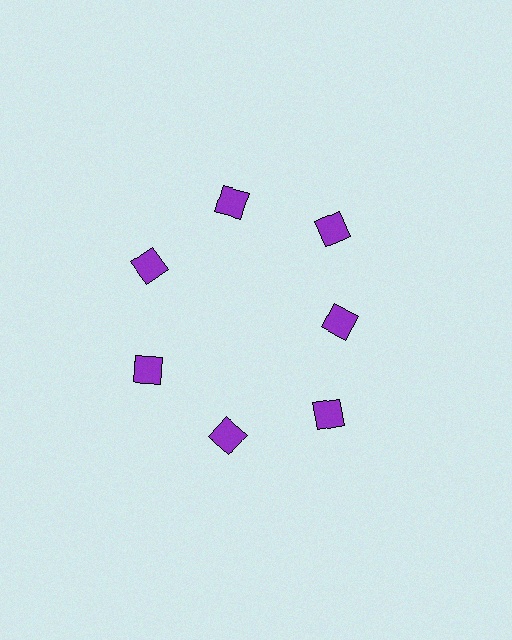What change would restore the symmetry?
The symmetry would be restored by moving it outward, back onto the ring so that all 7 diamonds sit at equal angles and equal distance from the center.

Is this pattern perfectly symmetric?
No. The 7 purple diamonds are arranged in a ring, but one element near the 3 o'clock position is pulled inward toward the center, breaking the 7-fold rotational symmetry.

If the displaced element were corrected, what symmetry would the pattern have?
It would have 7-fold rotational symmetry — the pattern would map onto itself every 51 degrees.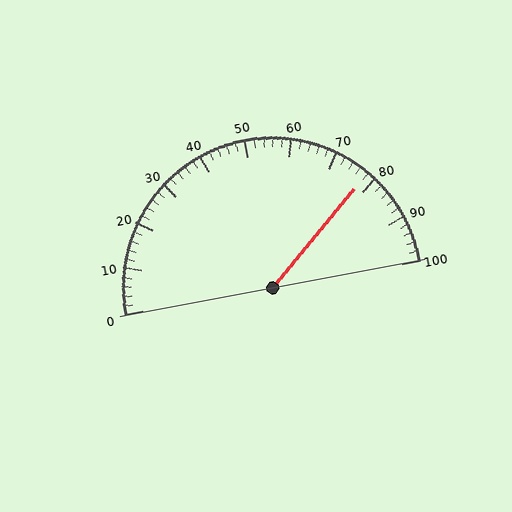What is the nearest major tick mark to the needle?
The nearest major tick mark is 80.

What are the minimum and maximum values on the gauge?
The gauge ranges from 0 to 100.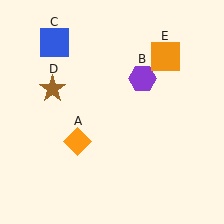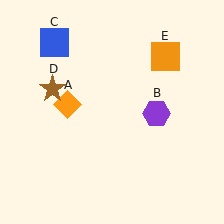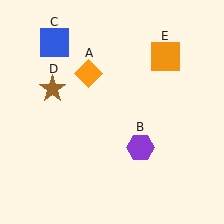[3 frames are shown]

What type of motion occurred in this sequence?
The orange diamond (object A), purple hexagon (object B) rotated clockwise around the center of the scene.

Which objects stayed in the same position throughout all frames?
Blue square (object C) and brown star (object D) and orange square (object E) remained stationary.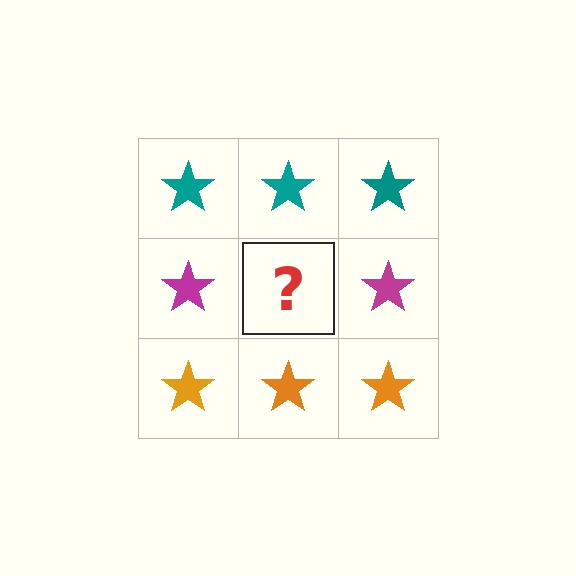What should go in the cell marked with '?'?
The missing cell should contain a magenta star.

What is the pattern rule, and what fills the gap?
The rule is that each row has a consistent color. The gap should be filled with a magenta star.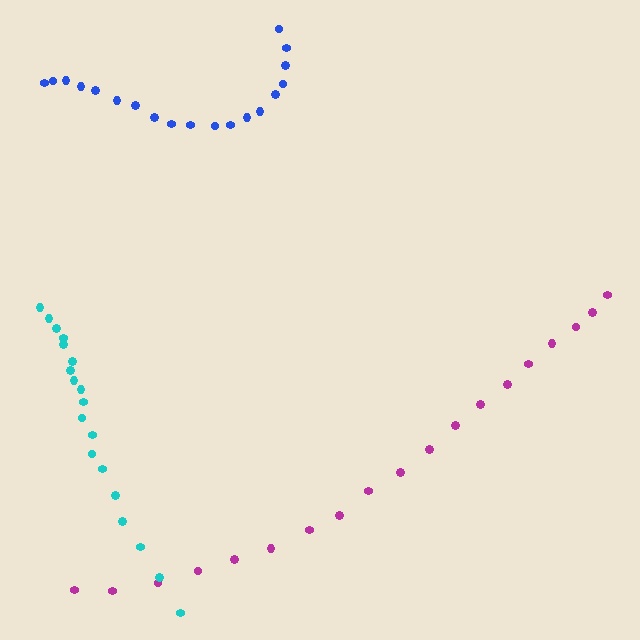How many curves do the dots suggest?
There are 3 distinct paths.